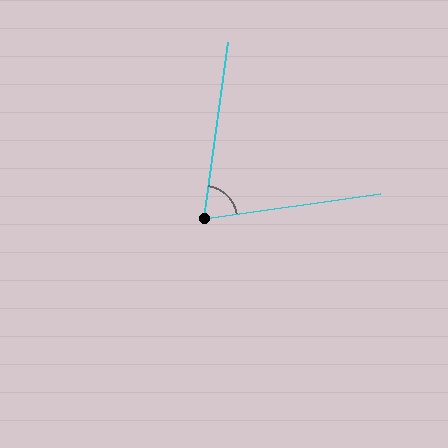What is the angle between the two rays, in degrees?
Approximately 74 degrees.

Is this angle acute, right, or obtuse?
It is acute.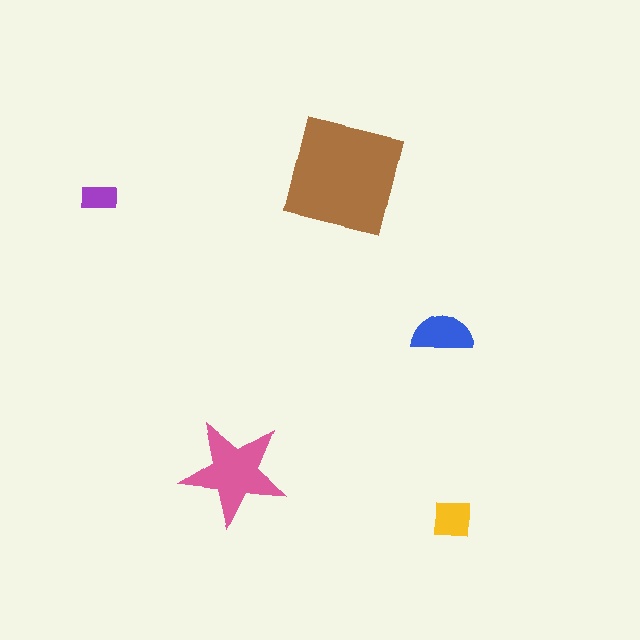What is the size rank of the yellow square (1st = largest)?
4th.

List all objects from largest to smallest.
The brown square, the pink star, the blue semicircle, the yellow square, the purple rectangle.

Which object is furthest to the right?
The yellow square is rightmost.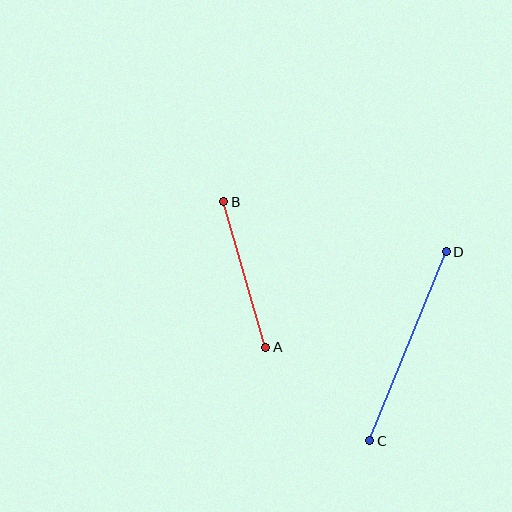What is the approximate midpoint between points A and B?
The midpoint is at approximately (245, 275) pixels.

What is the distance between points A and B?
The distance is approximately 151 pixels.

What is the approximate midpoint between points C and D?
The midpoint is at approximately (408, 346) pixels.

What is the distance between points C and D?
The distance is approximately 204 pixels.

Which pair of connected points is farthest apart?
Points C and D are farthest apart.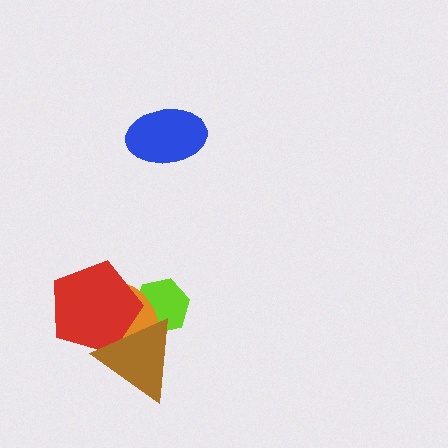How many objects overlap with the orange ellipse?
3 objects overlap with the orange ellipse.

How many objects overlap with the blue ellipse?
0 objects overlap with the blue ellipse.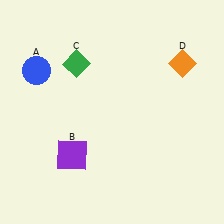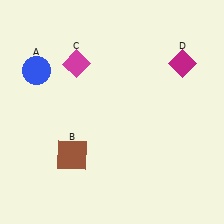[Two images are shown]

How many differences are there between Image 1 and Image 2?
There are 3 differences between the two images.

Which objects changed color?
B changed from purple to brown. C changed from green to magenta. D changed from orange to magenta.